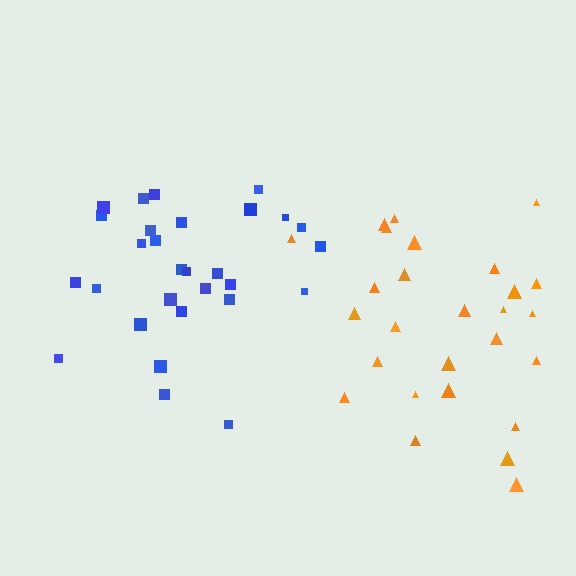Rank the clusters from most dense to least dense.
blue, orange.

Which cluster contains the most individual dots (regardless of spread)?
Blue (29).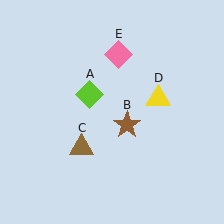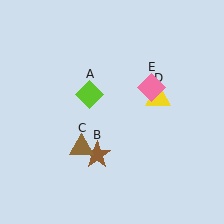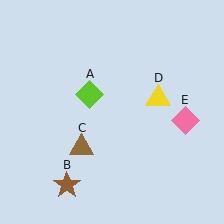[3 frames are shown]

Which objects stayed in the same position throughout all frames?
Lime diamond (object A) and brown triangle (object C) and yellow triangle (object D) remained stationary.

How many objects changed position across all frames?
2 objects changed position: brown star (object B), pink diamond (object E).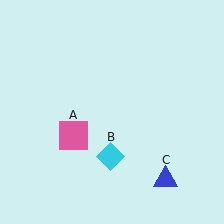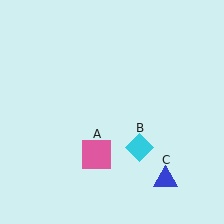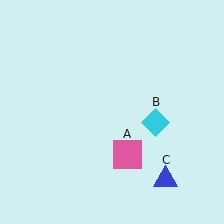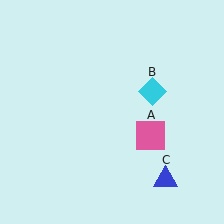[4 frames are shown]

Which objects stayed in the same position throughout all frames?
Blue triangle (object C) remained stationary.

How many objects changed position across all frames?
2 objects changed position: pink square (object A), cyan diamond (object B).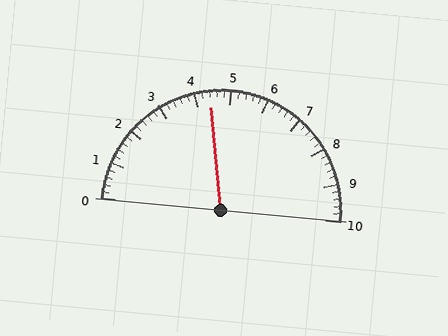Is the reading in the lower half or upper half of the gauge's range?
The reading is in the lower half of the range (0 to 10).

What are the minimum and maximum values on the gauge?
The gauge ranges from 0 to 10.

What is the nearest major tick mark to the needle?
The nearest major tick mark is 4.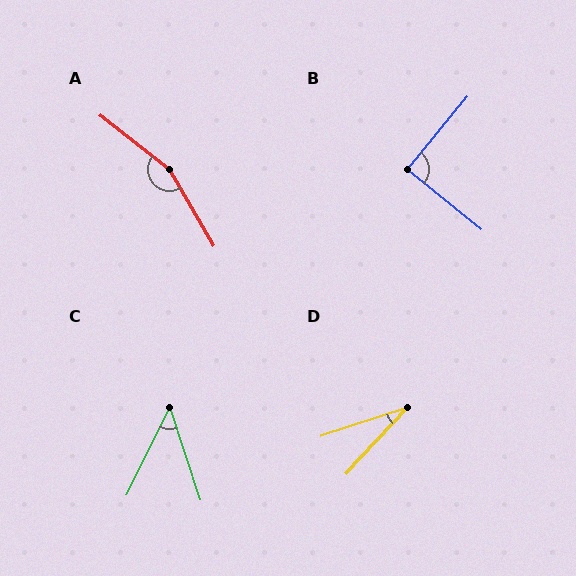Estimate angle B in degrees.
Approximately 90 degrees.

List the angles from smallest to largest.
D (29°), C (45°), B (90°), A (158°).